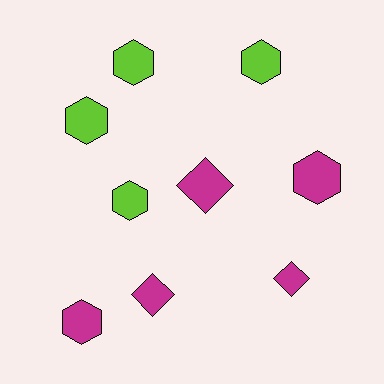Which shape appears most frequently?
Hexagon, with 6 objects.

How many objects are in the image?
There are 9 objects.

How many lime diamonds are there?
There are no lime diamonds.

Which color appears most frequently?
Magenta, with 5 objects.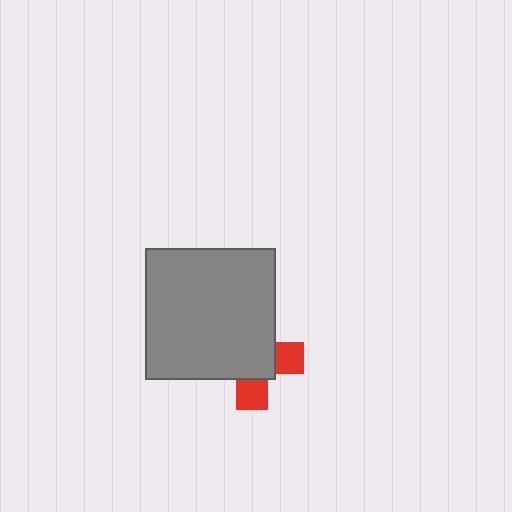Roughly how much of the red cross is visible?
A small part of it is visible (roughly 33%).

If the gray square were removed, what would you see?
You would see the complete red cross.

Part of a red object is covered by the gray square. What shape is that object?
It is a cross.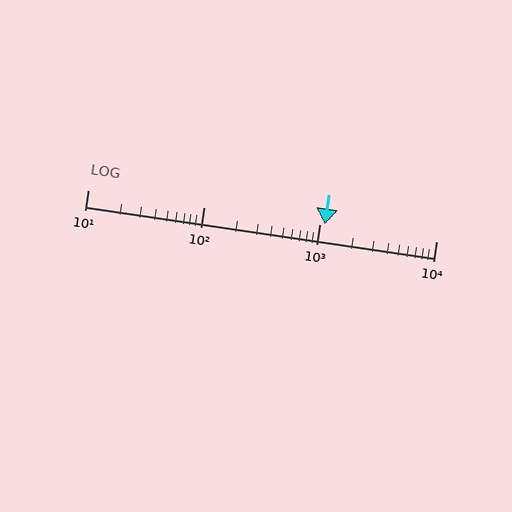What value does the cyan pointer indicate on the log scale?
The pointer indicates approximately 1100.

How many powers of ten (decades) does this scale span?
The scale spans 3 decades, from 10 to 10000.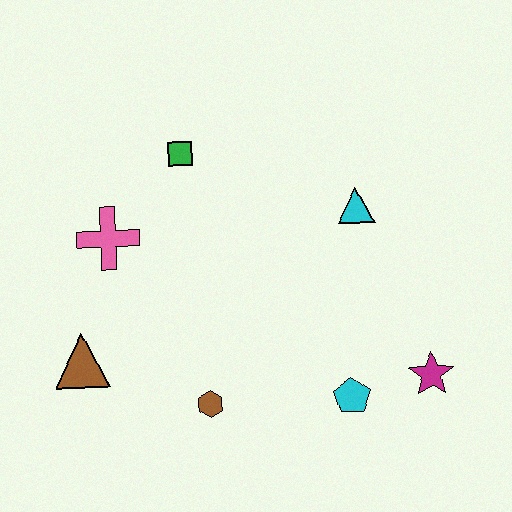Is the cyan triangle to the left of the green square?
No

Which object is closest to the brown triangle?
The pink cross is closest to the brown triangle.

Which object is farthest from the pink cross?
The magenta star is farthest from the pink cross.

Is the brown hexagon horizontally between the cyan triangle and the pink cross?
Yes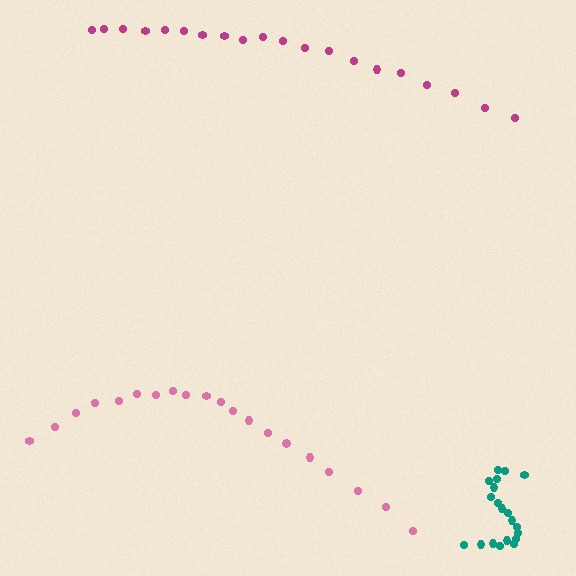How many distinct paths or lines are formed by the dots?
There are 3 distinct paths.